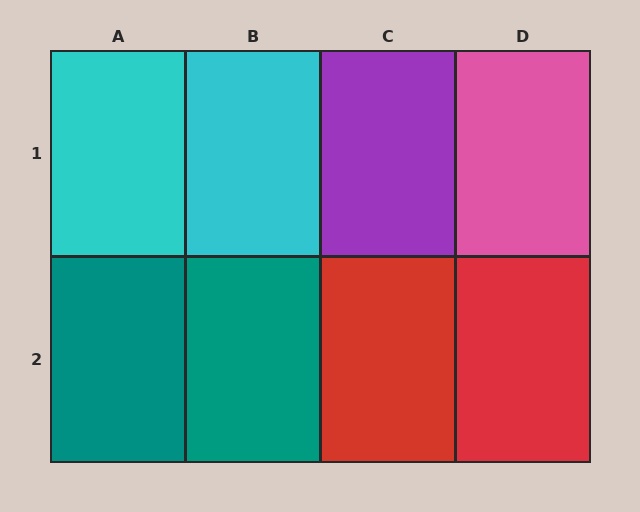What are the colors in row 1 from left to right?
Cyan, cyan, purple, pink.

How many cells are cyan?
2 cells are cyan.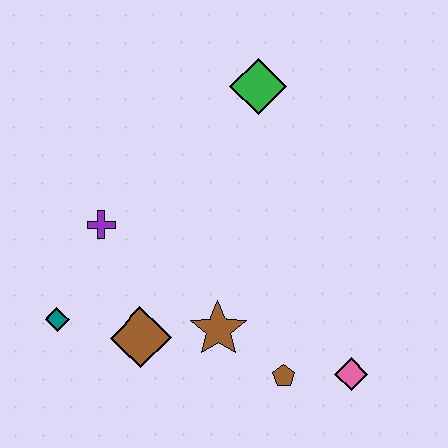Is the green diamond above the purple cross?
Yes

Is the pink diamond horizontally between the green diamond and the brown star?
No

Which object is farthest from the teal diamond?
The green diamond is farthest from the teal diamond.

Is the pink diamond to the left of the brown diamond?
No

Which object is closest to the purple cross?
The teal diamond is closest to the purple cross.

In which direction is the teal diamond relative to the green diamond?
The teal diamond is below the green diamond.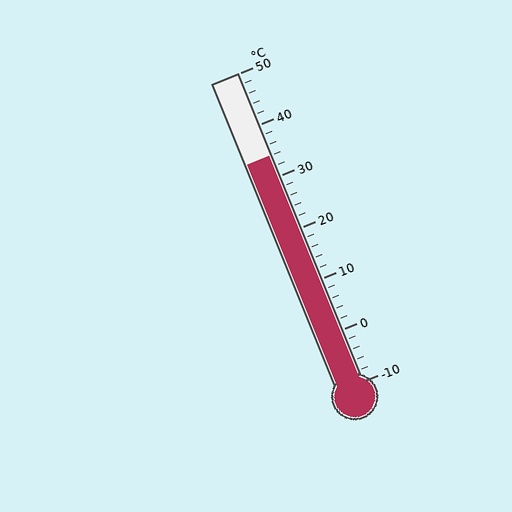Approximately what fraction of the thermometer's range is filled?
The thermometer is filled to approximately 75% of its range.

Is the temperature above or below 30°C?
The temperature is above 30°C.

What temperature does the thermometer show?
The thermometer shows approximately 34°C.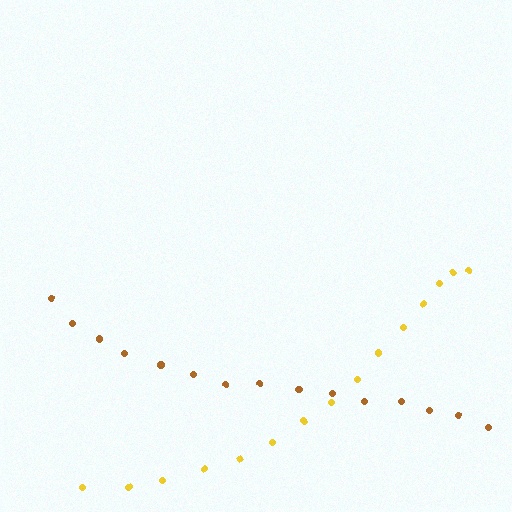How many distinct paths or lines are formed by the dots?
There are 2 distinct paths.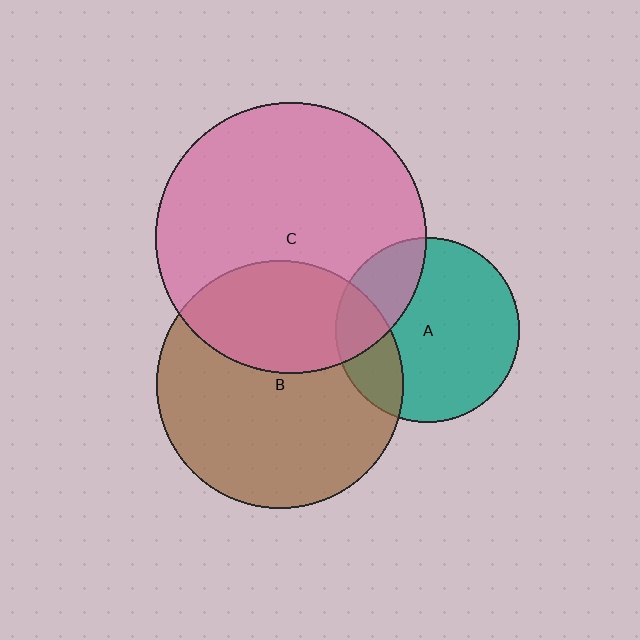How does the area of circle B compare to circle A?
Approximately 1.8 times.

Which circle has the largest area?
Circle C (pink).